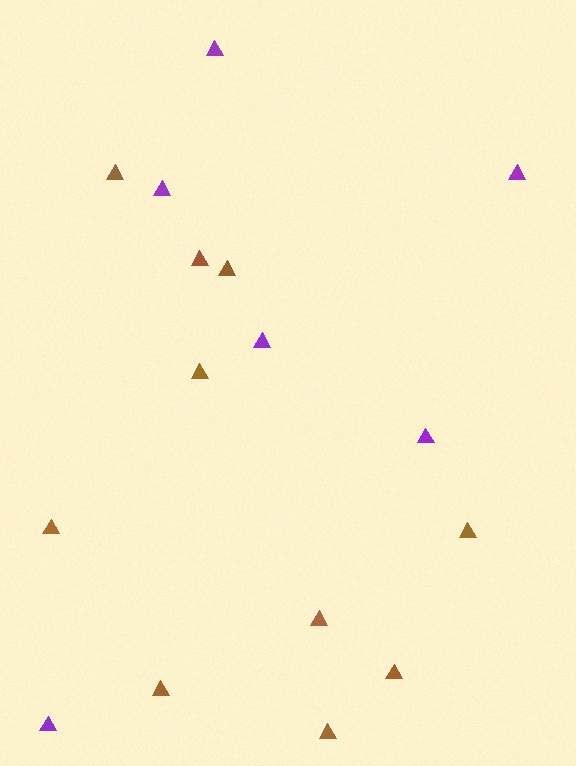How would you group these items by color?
There are 2 groups: one group of purple triangles (6) and one group of brown triangles (10).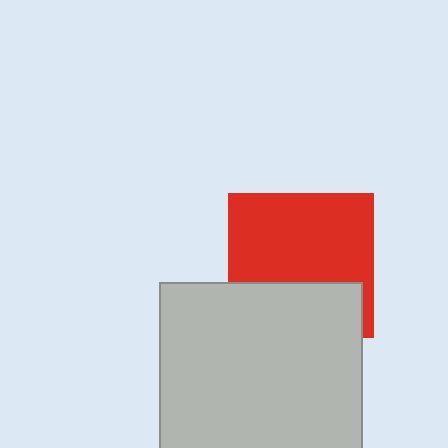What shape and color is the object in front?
The object in front is a light gray square.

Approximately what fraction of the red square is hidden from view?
Roughly 36% of the red square is hidden behind the light gray square.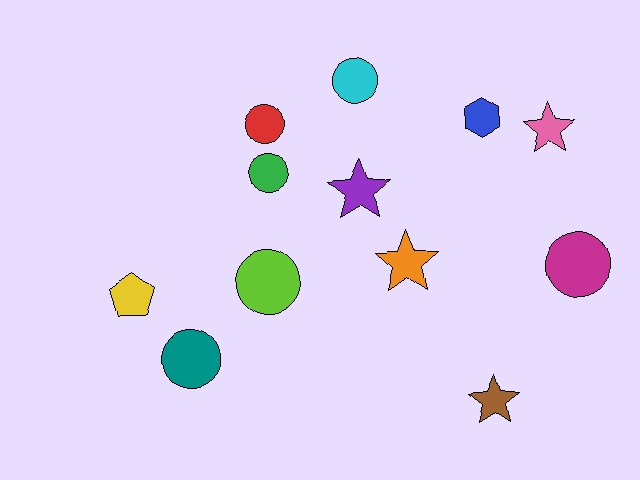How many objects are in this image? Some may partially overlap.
There are 12 objects.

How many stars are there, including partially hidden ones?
There are 4 stars.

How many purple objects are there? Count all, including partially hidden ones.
There is 1 purple object.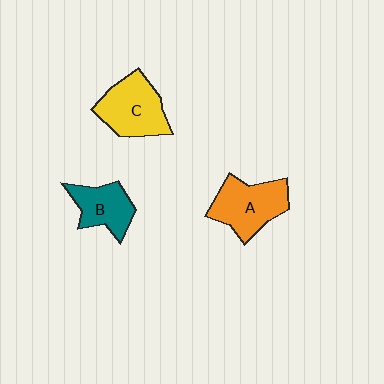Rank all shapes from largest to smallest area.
From largest to smallest: A (orange), C (yellow), B (teal).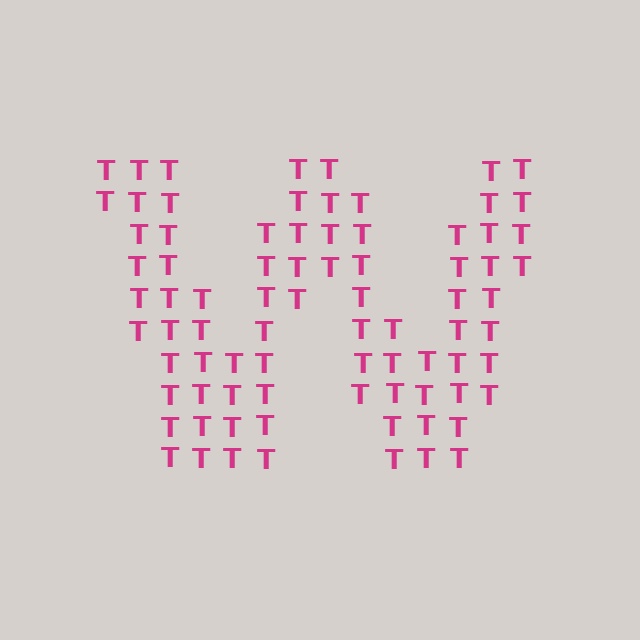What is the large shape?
The large shape is the letter W.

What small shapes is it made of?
It is made of small letter T's.